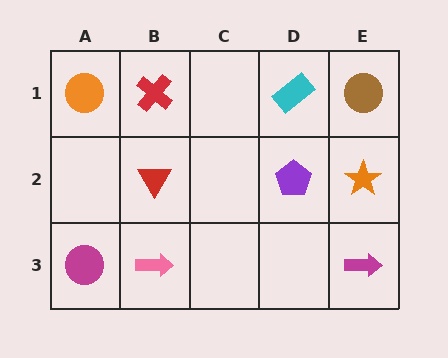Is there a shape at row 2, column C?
No, that cell is empty.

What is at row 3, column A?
A magenta circle.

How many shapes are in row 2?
3 shapes.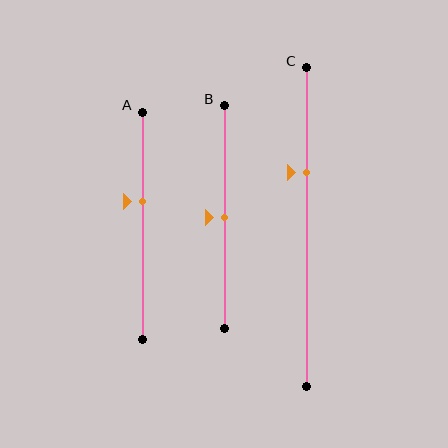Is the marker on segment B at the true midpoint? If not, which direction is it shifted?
Yes, the marker on segment B is at the true midpoint.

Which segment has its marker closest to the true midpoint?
Segment B has its marker closest to the true midpoint.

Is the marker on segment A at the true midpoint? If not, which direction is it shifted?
No, the marker on segment A is shifted upward by about 11% of the segment length.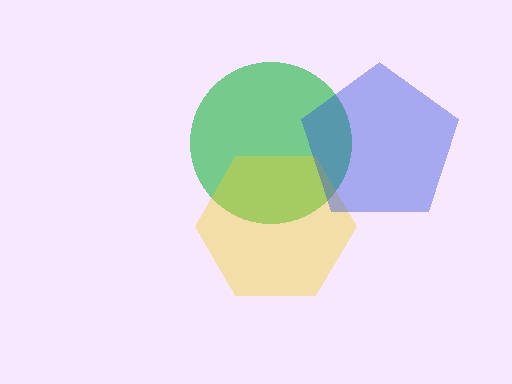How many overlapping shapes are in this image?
There are 3 overlapping shapes in the image.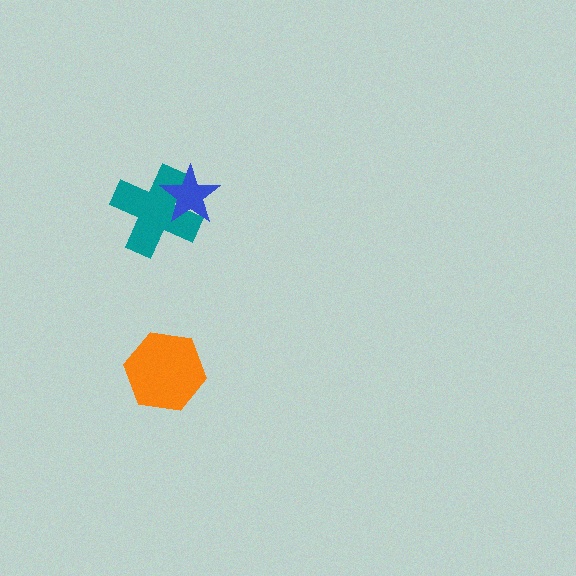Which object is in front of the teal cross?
The blue star is in front of the teal cross.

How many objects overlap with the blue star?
1 object overlaps with the blue star.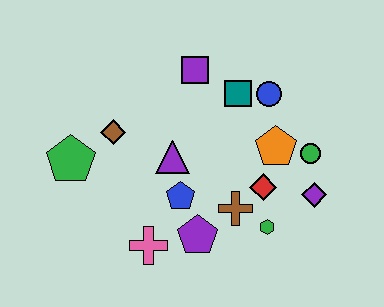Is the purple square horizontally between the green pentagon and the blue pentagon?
No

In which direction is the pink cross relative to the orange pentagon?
The pink cross is to the left of the orange pentagon.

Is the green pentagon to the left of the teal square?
Yes